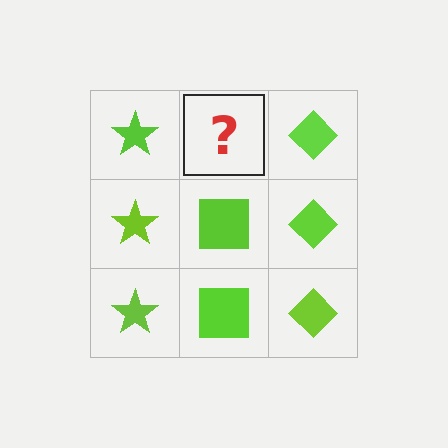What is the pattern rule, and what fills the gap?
The rule is that each column has a consistent shape. The gap should be filled with a lime square.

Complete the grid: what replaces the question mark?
The question mark should be replaced with a lime square.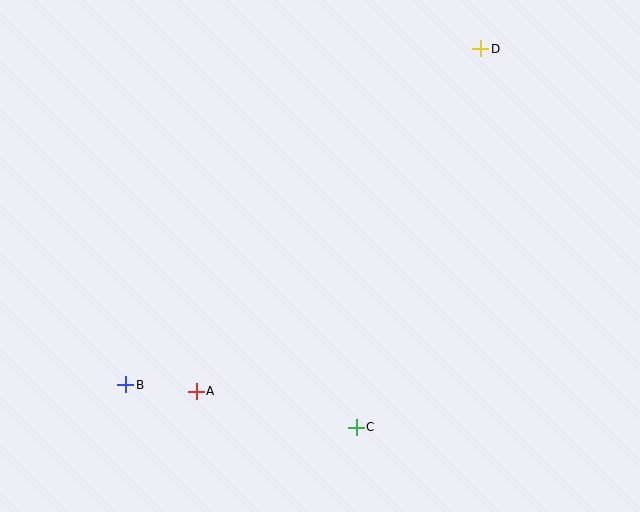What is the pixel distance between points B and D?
The distance between B and D is 489 pixels.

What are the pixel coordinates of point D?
Point D is at (481, 49).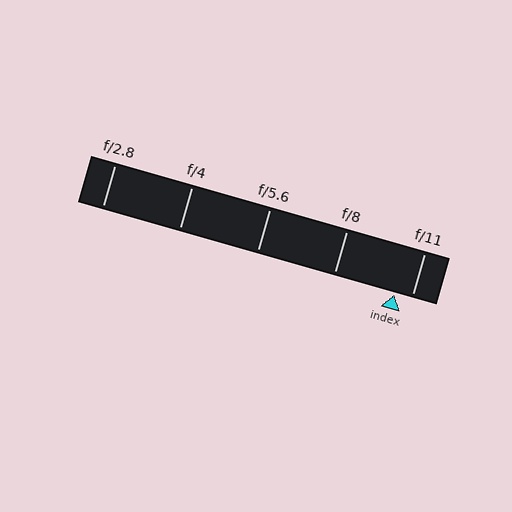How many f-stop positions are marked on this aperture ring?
There are 5 f-stop positions marked.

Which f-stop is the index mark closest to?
The index mark is closest to f/11.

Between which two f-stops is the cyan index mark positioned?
The index mark is between f/8 and f/11.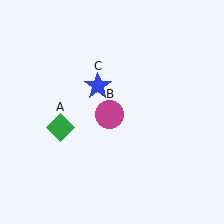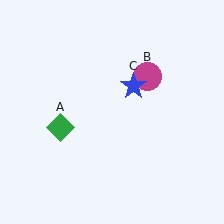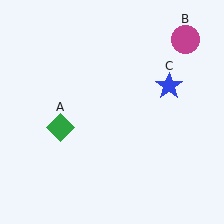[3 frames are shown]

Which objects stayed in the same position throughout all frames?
Green diamond (object A) remained stationary.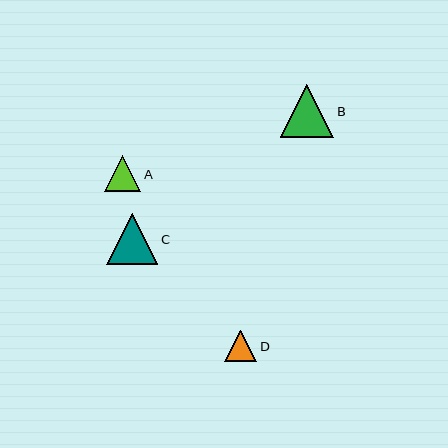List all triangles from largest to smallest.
From largest to smallest: B, C, A, D.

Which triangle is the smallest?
Triangle D is the smallest with a size of approximately 32 pixels.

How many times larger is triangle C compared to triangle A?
Triangle C is approximately 1.4 times the size of triangle A.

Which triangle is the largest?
Triangle B is the largest with a size of approximately 54 pixels.